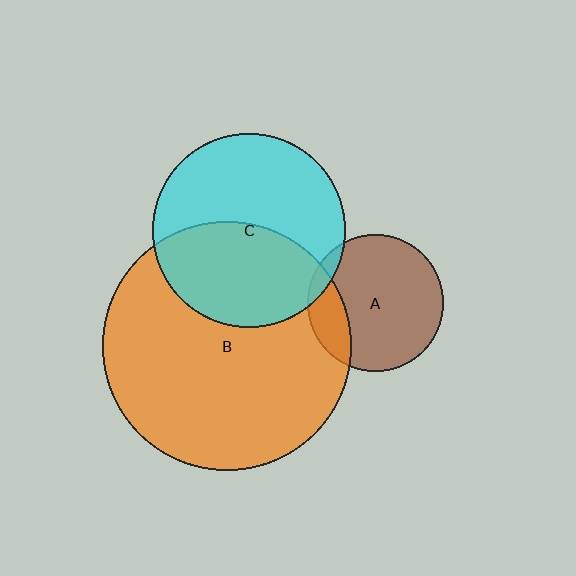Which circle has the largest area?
Circle B (orange).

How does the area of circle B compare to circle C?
Approximately 1.7 times.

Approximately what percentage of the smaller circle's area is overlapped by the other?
Approximately 45%.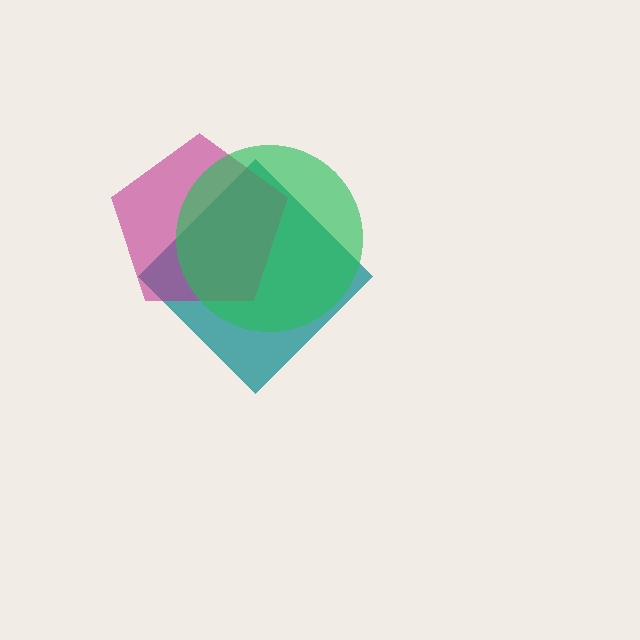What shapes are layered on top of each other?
The layered shapes are: a teal diamond, a magenta pentagon, a green circle.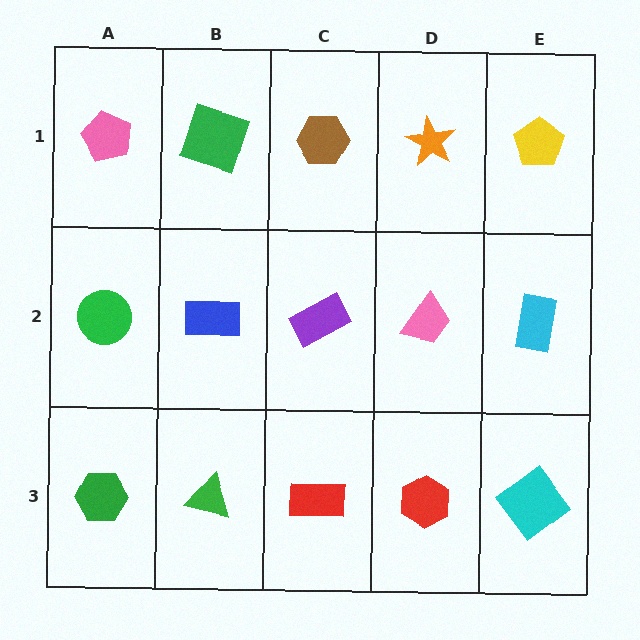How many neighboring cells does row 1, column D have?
3.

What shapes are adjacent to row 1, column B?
A blue rectangle (row 2, column B), a pink pentagon (row 1, column A), a brown hexagon (row 1, column C).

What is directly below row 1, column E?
A cyan rectangle.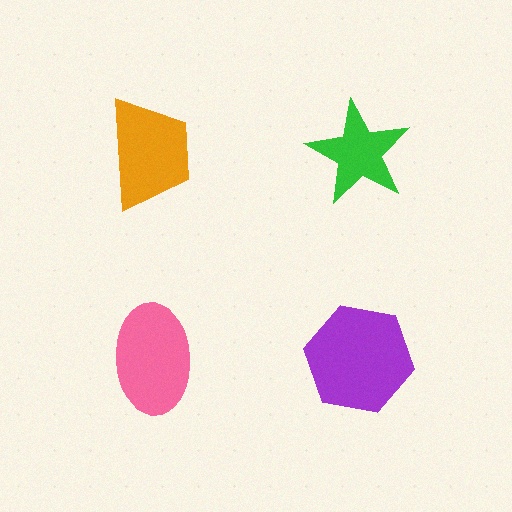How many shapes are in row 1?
2 shapes.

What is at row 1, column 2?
A green star.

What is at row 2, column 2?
A purple hexagon.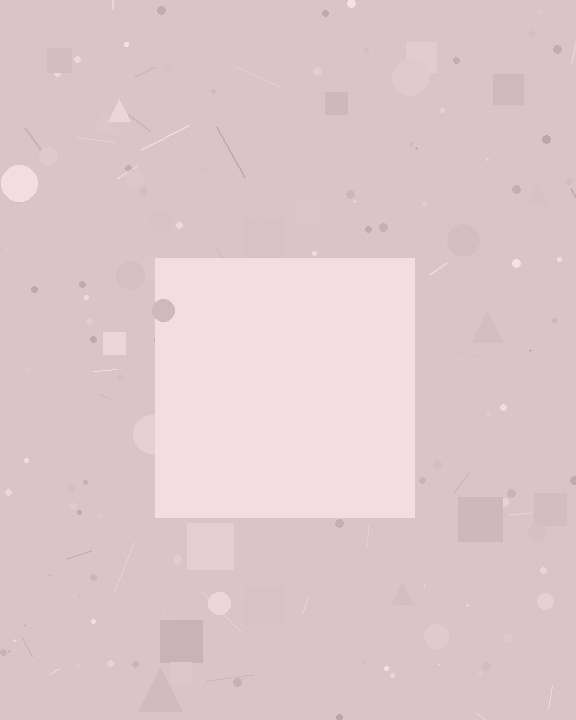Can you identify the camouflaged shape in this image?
The camouflaged shape is a square.